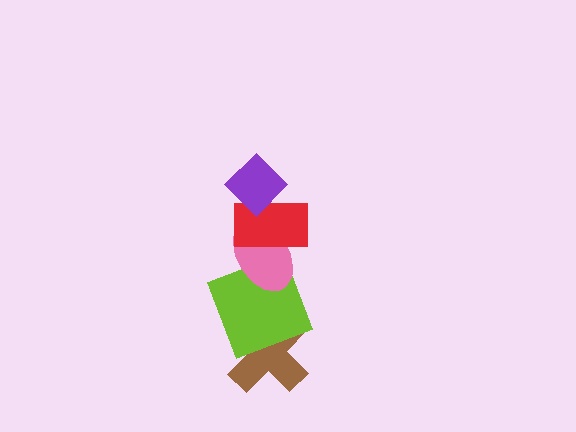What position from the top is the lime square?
The lime square is 4th from the top.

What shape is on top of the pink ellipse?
The red rectangle is on top of the pink ellipse.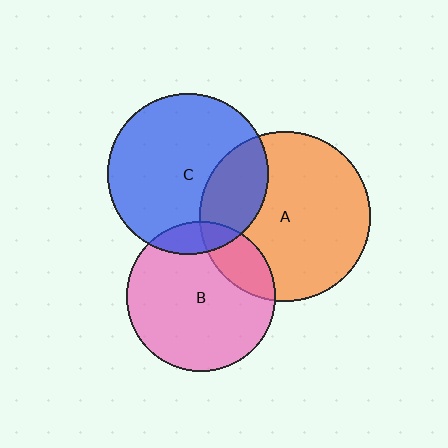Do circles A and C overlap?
Yes.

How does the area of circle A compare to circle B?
Approximately 1.3 times.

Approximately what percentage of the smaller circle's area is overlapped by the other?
Approximately 25%.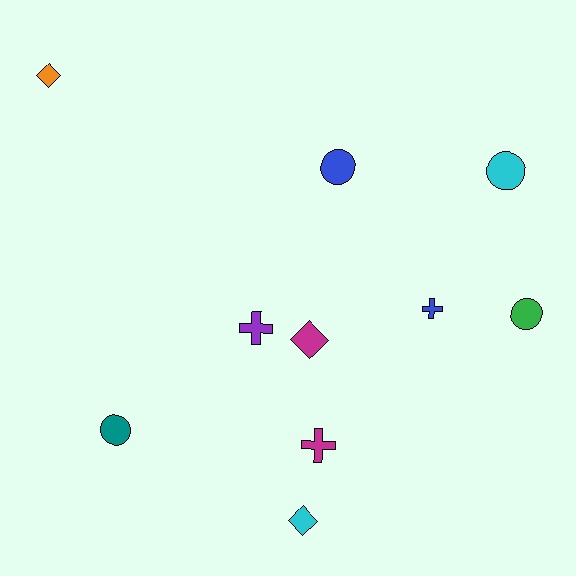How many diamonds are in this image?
There are 3 diamonds.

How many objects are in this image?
There are 10 objects.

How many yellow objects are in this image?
There are no yellow objects.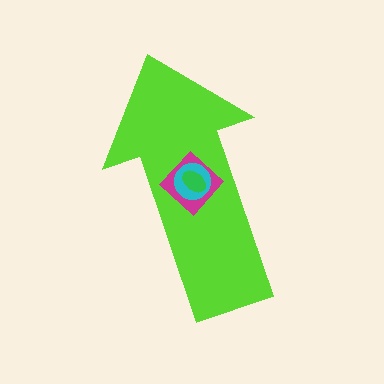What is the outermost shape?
The lime arrow.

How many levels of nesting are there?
4.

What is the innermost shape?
The green ellipse.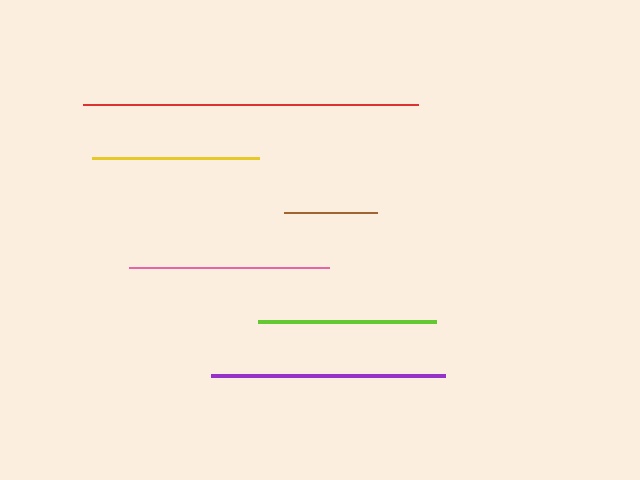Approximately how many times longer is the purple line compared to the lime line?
The purple line is approximately 1.3 times the length of the lime line.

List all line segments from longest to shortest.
From longest to shortest: red, purple, pink, lime, yellow, brown.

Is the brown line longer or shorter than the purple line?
The purple line is longer than the brown line.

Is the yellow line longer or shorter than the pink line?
The pink line is longer than the yellow line.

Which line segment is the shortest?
The brown line is the shortest at approximately 93 pixels.